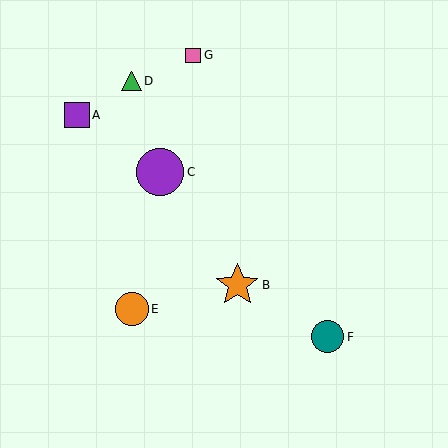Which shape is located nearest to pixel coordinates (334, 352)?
The teal circle (labeled F) at (328, 337) is nearest to that location.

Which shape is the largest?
The purple circle (labeled C) is the largest.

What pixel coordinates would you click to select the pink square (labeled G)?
Click at (193, 55) to select the pink square G.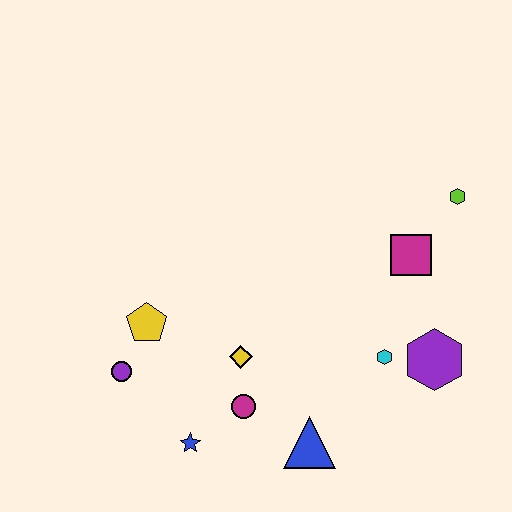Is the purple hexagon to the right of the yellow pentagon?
Yes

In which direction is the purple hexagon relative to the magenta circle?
The purple hexagon is to the right of the magenta circle.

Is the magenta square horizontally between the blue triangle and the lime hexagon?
Yes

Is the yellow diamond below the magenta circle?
No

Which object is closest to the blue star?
The magenta circle is closest to the blue star.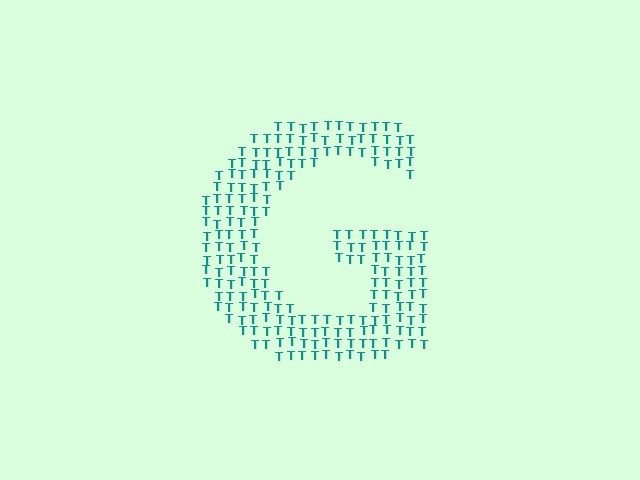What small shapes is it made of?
It is made of small letter T's.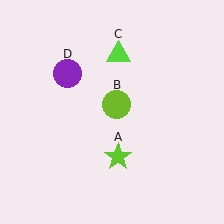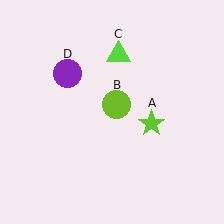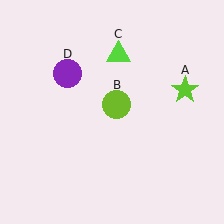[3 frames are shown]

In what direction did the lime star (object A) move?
The lime star (object A) moved up and to the right.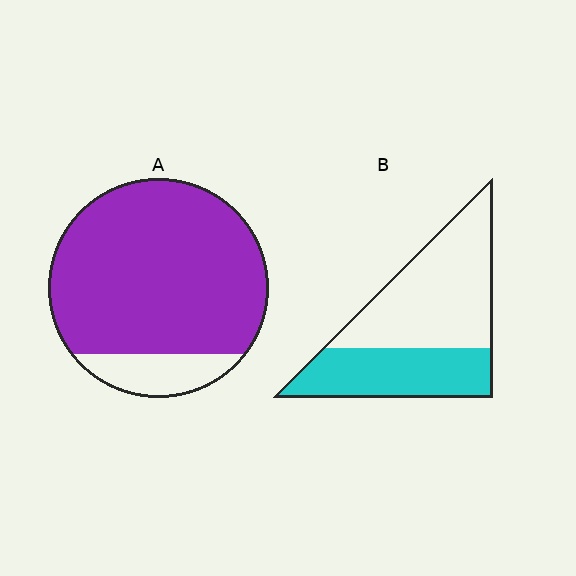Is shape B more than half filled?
No.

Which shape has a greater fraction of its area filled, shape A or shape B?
Shape A.